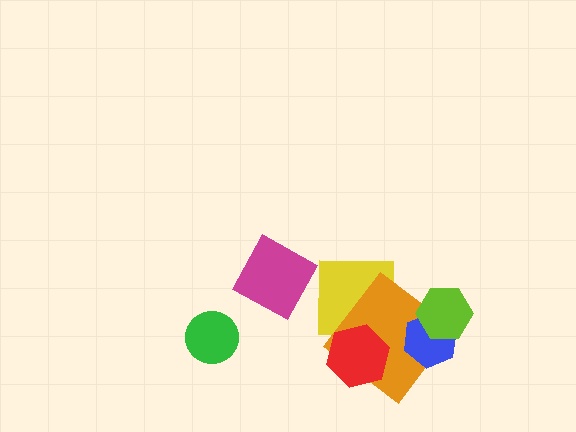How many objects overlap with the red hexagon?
2 objects overlap with the red hexagon.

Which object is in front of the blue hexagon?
The lime hexagon is in front of the blue hexagon.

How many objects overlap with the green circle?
0 objects overlap with the green circle.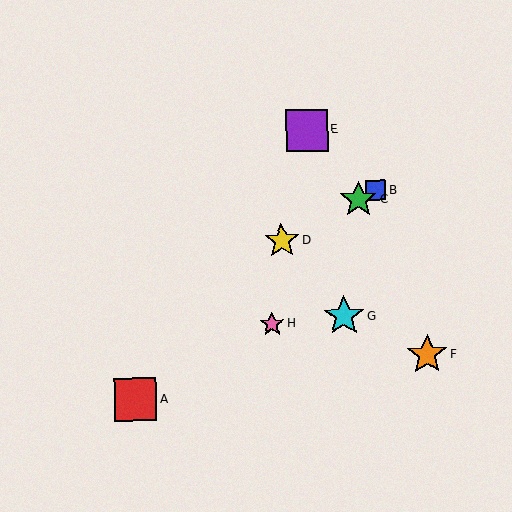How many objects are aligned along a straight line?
3 objects (B, C, D) are aligned along a straight line.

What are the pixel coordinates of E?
Object E is at (307, 130).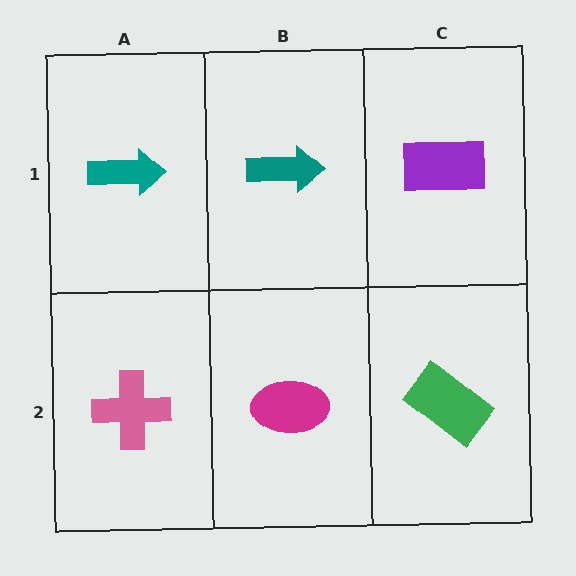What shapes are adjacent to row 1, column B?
A magenta ellipse (row 2, column B), a teal arrow (row 1, column A), a purple rectangle (row 1, column C).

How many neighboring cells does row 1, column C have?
2.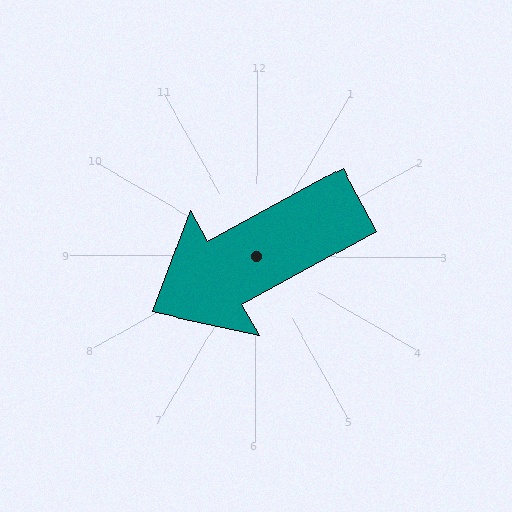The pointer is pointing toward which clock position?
Roughly 8 o'clock.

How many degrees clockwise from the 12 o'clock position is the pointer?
Approximately 241 degrees.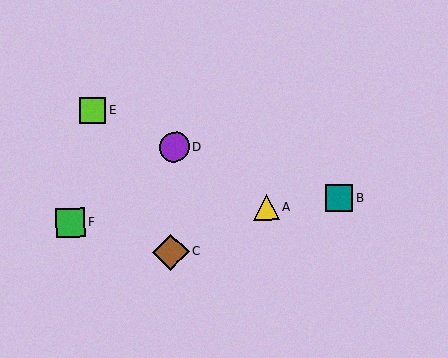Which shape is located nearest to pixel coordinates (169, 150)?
The purple circle (labeled D) at (174, 147) is nearest to that location.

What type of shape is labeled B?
Shape B is a teal square.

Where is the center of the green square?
The center of the green square is at (71, 222).